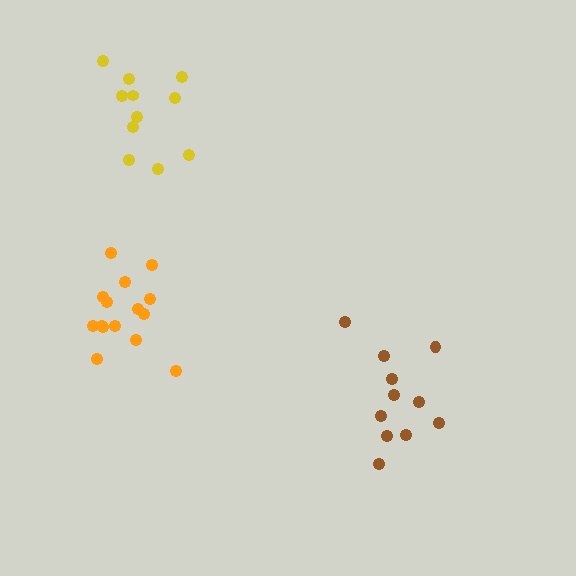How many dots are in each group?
Group 1: 11 dots, Group 2: 15 dots, Group 3: 11 dots (37 total).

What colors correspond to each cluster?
The clusters are colored: brown, orange, yellow.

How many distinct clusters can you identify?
There are 3 distinct clusters.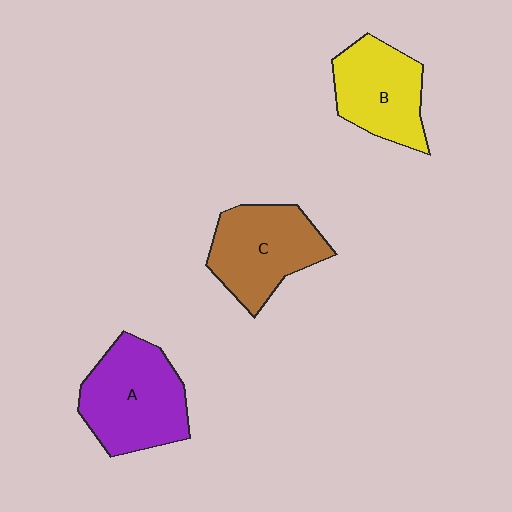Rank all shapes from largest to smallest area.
From largest to smallest: A (purple), C (brown), B (yellow).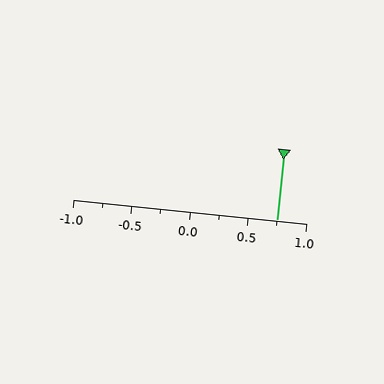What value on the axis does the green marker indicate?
The marker indicates approximately 0.75.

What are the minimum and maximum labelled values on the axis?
The axis runs from -1.0 to 1.0.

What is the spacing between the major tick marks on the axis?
The major ticks are spaced 0.5 apart.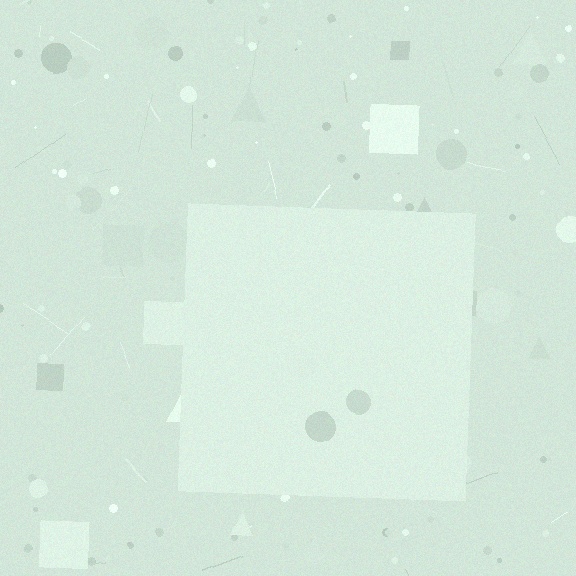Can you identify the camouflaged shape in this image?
The camouflaged shape is a square.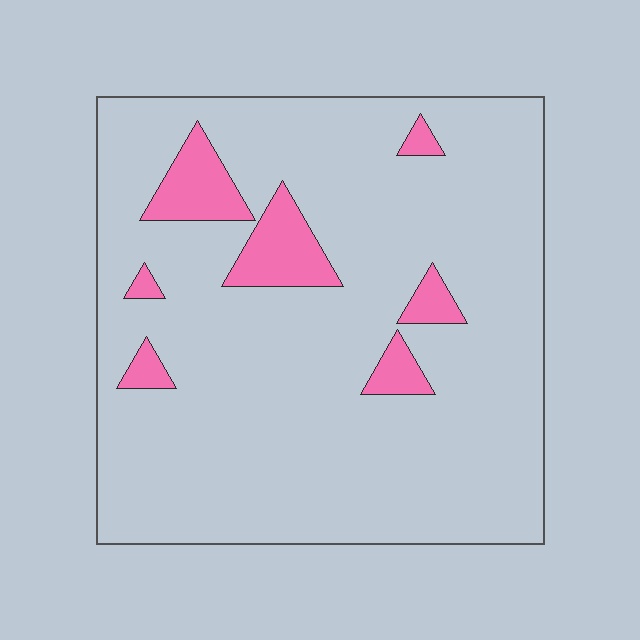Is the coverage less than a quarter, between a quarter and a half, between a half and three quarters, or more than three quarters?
Less than a quarter.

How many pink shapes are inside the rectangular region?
7.